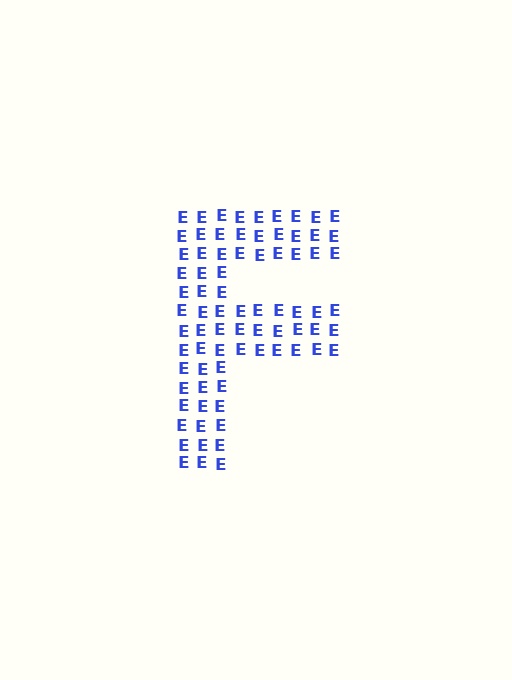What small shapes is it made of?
It is made of small letter E's.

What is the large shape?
The large shape is the letter F.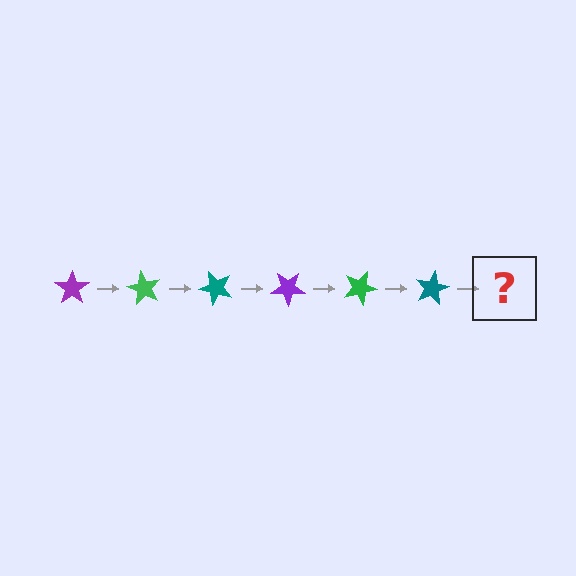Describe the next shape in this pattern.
It should be a purple star, rotated 360 degrees from the start.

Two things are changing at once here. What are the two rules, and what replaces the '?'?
The two rules are that it rotates 60 degrees each step and the color cycles through purple, green, and teal. The '?' should be a purple star, rotated 360 degrees from the start.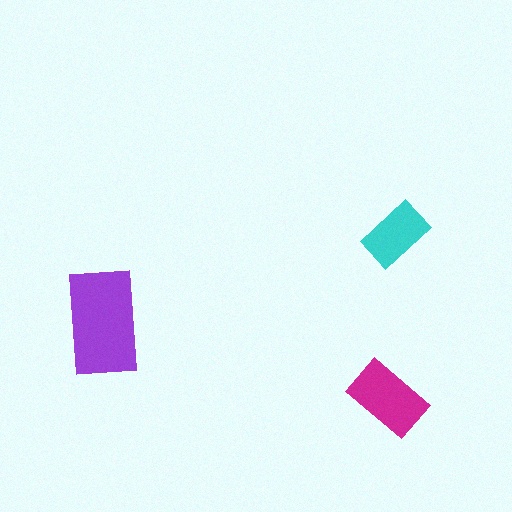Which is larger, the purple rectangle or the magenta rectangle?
The purple one.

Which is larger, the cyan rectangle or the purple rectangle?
The purple one.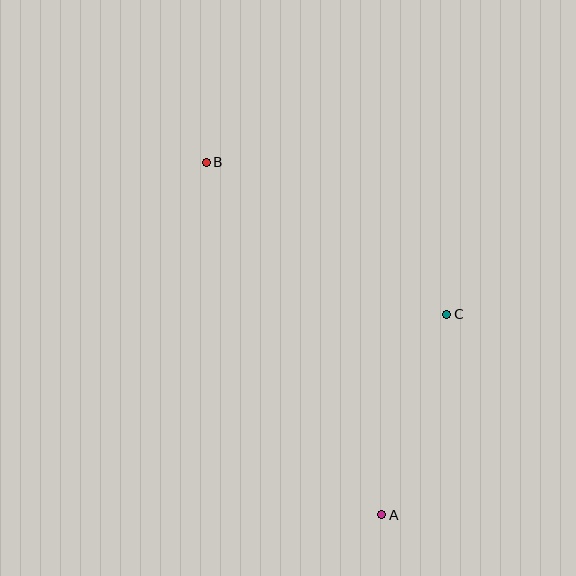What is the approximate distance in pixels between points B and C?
The distance between B and C is approximately 284 pixels.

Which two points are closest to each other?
Points A and C are closest to each other.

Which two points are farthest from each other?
Points A and B are farthest from each other.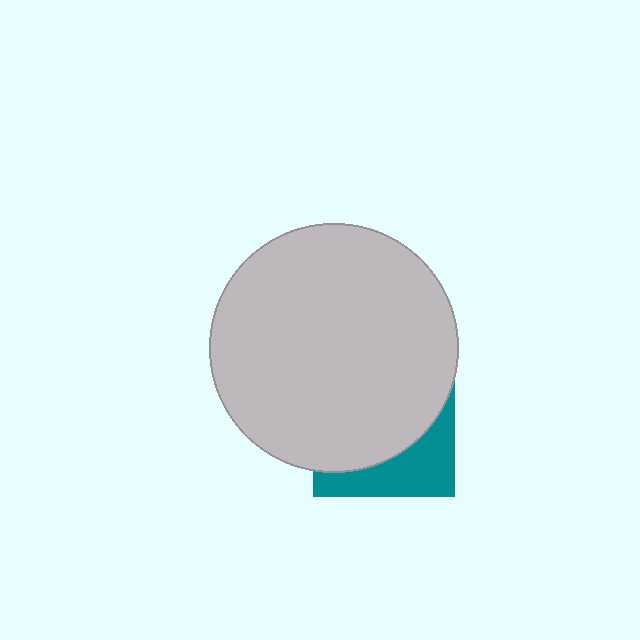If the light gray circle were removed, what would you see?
You would see the complete teal square.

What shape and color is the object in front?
The object in front is a light gray circle.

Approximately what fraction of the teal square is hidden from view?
Roughly 68% of the teal square is hidden behind the light gray circle.